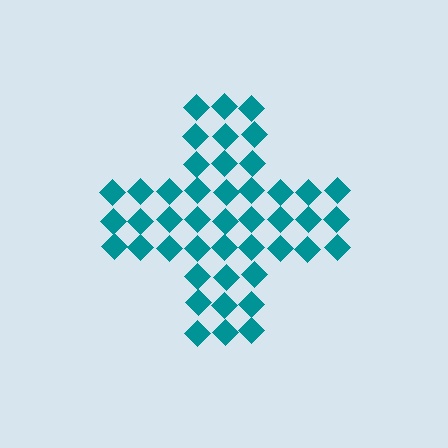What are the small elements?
The small elements are diamonds.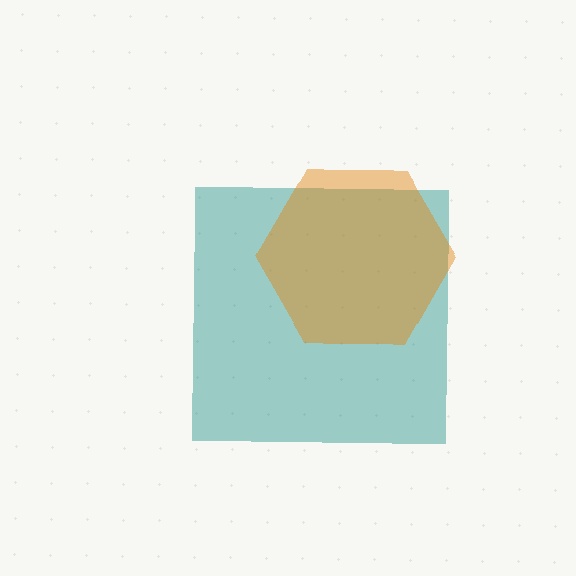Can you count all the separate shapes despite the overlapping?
Yes, there are 2 separate shapes.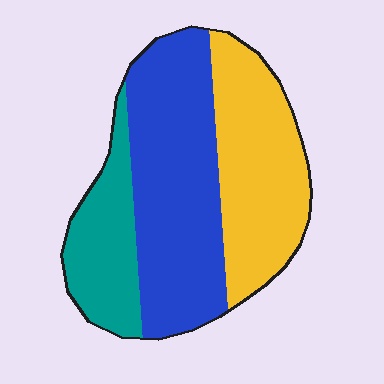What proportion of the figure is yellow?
Yellow takes up about one third (1/3) of the figure.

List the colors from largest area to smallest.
From largest to smallest: blue, yellow, teal.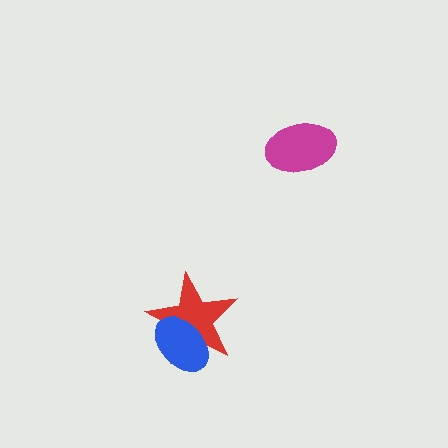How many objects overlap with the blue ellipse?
1 object overlaps with the blue ellipse.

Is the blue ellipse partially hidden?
No, no other shape covers it.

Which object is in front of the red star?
The blue ellipse is in front of the red star.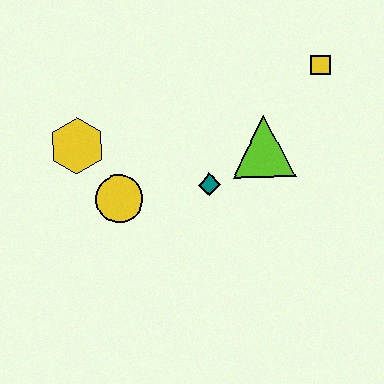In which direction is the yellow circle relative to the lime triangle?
The yellow circle is to the left of the lime triangle.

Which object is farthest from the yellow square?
The yellow hexagon is farthest from the yellow square.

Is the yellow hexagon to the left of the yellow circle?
Yes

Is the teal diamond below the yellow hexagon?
Yes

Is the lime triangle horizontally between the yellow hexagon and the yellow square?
Yes